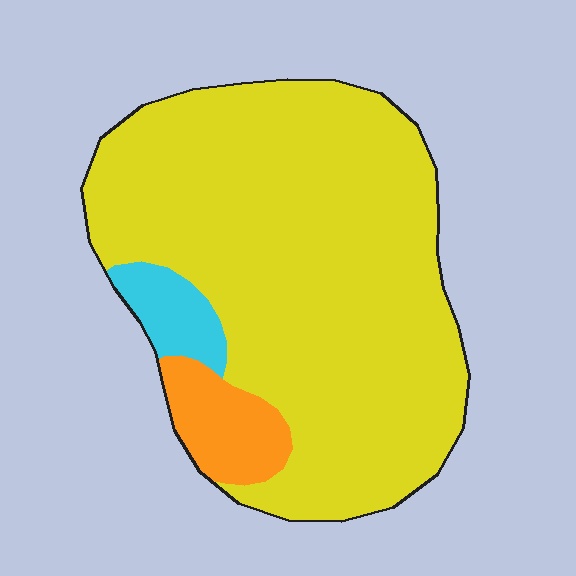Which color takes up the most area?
Yellow, at roughly 85%.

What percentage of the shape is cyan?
Cyan covers about 5% of the shape.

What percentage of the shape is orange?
Orange takes up about one tenth (1/10) of the shape.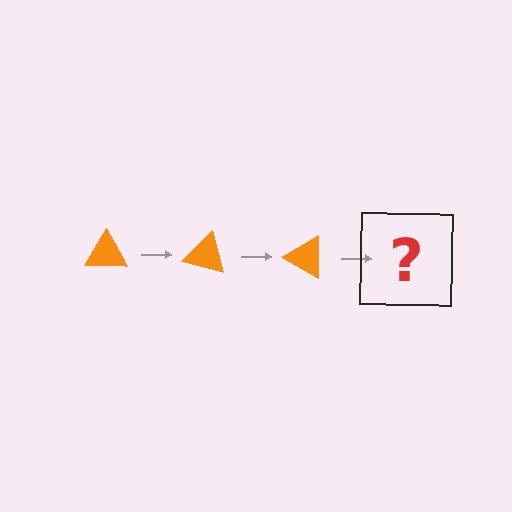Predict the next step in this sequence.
The next step is an orange triangle rotated 45 degrees.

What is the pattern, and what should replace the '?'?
The pattern is that the triangle rotates 15 degrees each step. The '?' should be an orange triangle rotated 45 degrees.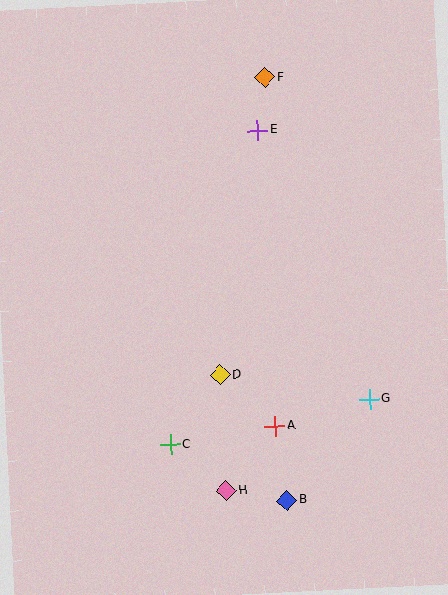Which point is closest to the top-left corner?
Point F is closest to the top-left corner.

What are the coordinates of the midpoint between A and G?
The midpoint between A and G is at (322, 413).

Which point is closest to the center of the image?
Point D at (220, 375) is closest to the center.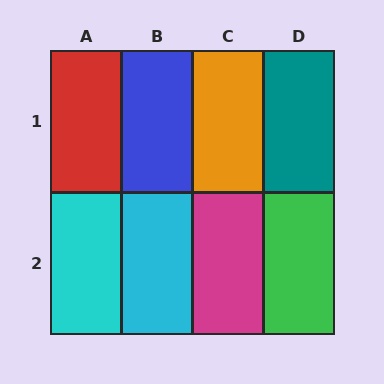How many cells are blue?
1 cell is blue.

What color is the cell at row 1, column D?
Teal.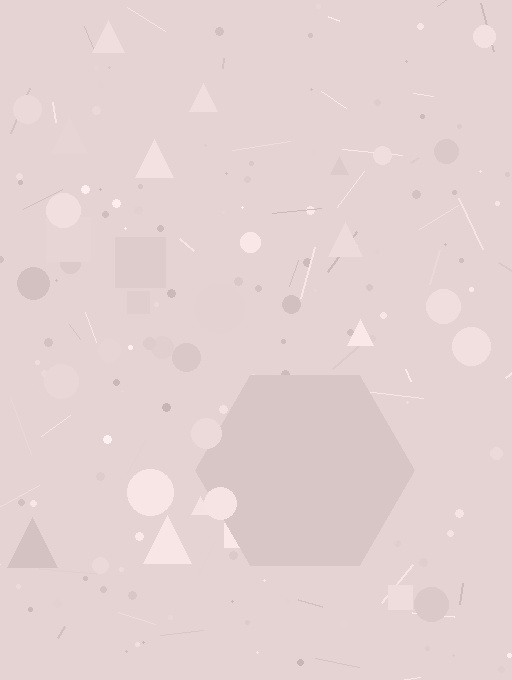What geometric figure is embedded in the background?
A hexagon is embedded in the background.